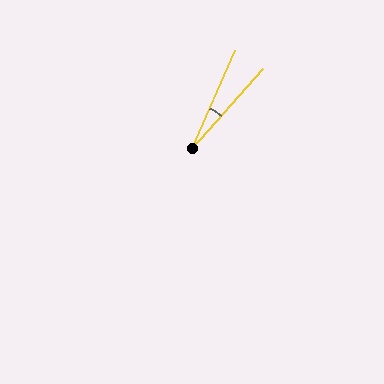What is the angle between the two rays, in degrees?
Approximately 18 degrees.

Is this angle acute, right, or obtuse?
It is acute.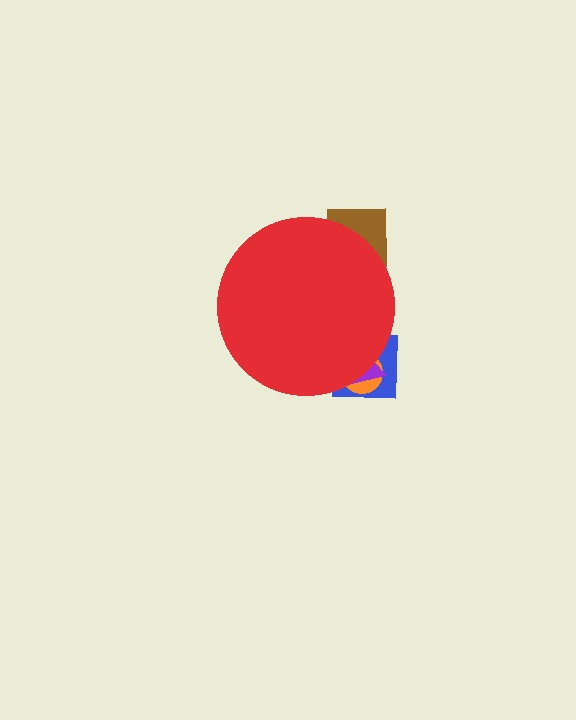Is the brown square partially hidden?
Yes, the brown square is partially hidden behind the red circle.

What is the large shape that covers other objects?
A red circle.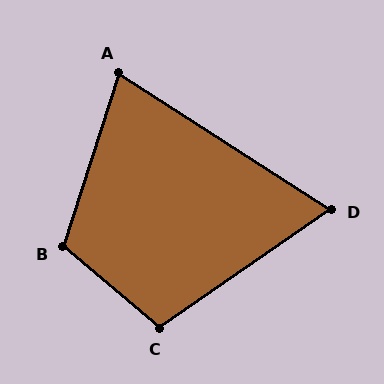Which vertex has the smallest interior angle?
D, at approximately 67 degrees.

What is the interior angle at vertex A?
Approximately 75 degrees (acute).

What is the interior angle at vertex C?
Approximately 105 degrees (obtuse).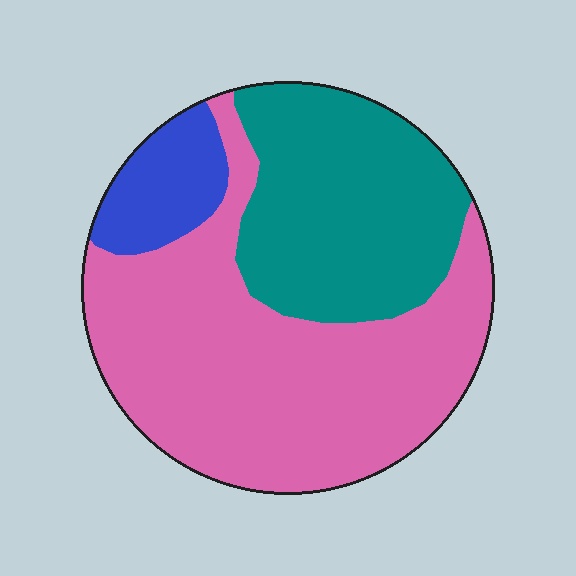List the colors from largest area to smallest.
From largest to smallest: pink, teal, blue.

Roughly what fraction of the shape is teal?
Teal covers 33% of the shape.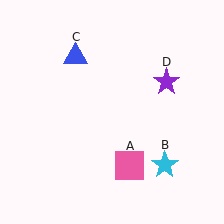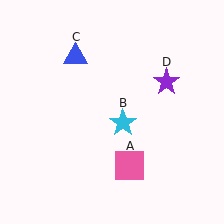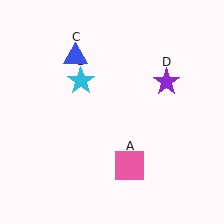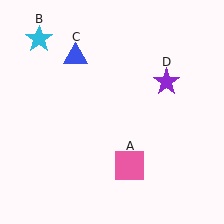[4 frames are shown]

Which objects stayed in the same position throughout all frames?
Pink square (object A) and blue triangle (object C) and purple star (object D) remained stationary.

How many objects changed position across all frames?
1 object changed position: cyan star (object B).